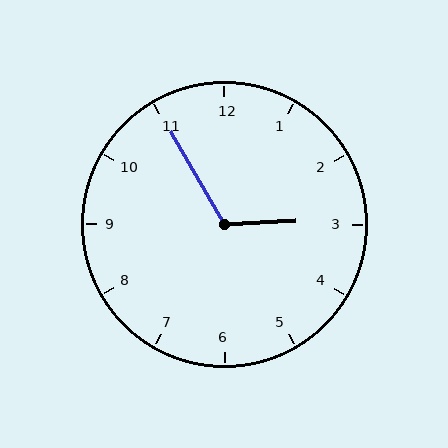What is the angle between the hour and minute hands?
Approximately 118 degrees.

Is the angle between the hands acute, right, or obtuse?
It is obtuse.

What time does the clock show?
2:55.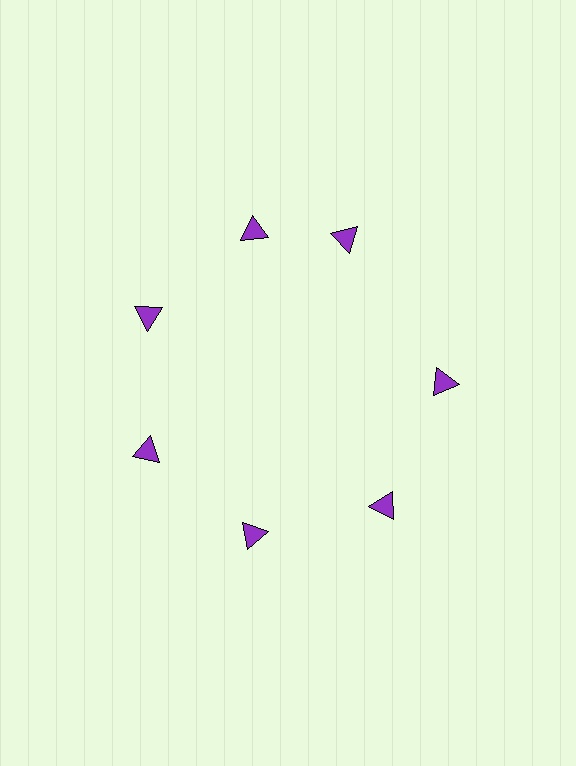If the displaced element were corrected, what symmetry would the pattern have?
It would have 7-fold rotational symmetry — the pattern would map onto itself every 51 degrees.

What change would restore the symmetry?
The symmetry would be restored by rotating it back into even spacing with its neighbors so that all 7 triangles sit at equal angles and equal distance from the center.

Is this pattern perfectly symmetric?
No. The 7 purple triangles are arranged in a ring, but one element near the 1 o'clock position is rotated out of alignment along the ring, breaking the 7-fold rotational symmetry.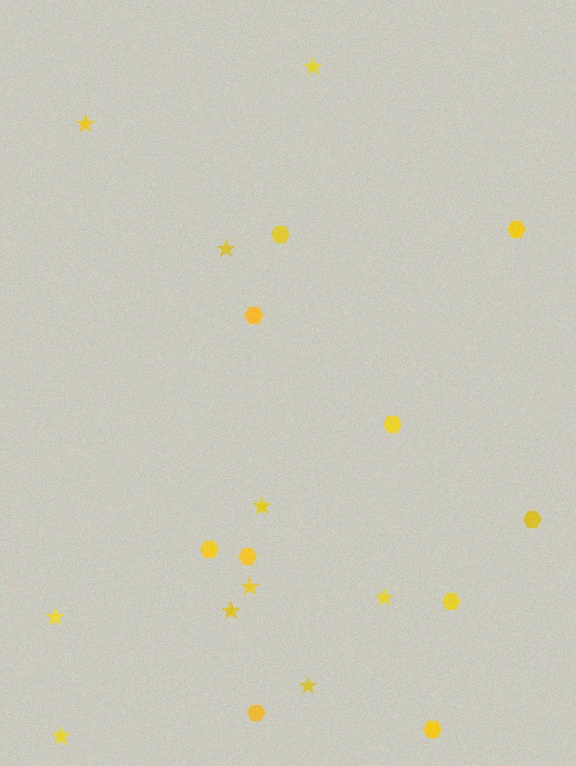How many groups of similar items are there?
There are 2 groups: one group of hexagons (10) and one group of stars (10).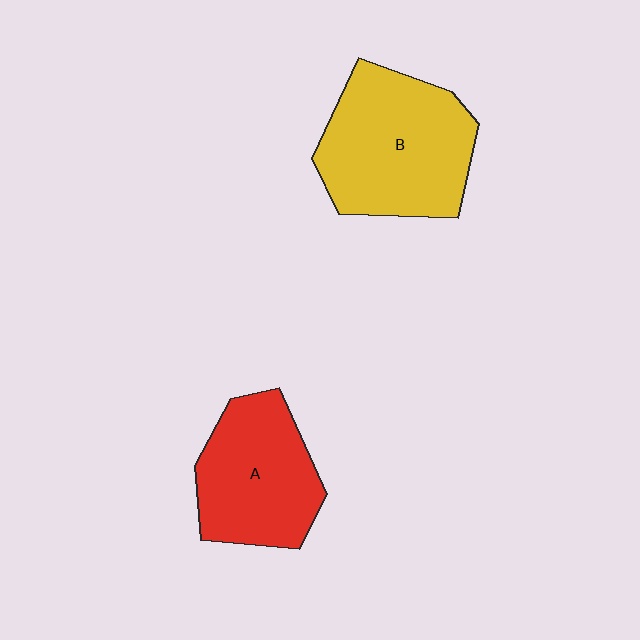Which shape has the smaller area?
Shape A (red).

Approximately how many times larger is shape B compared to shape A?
Approximately 1.3 times.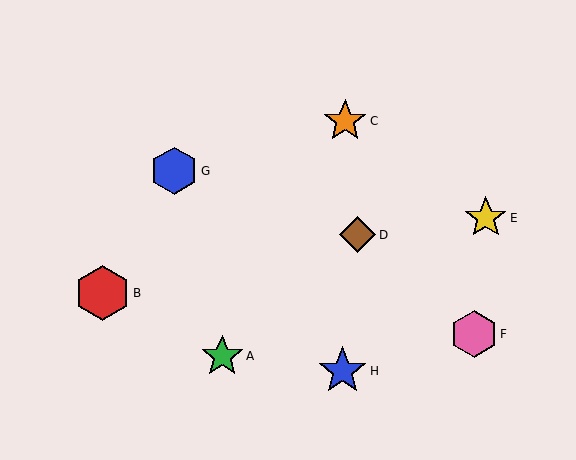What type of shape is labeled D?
Shape D is a brown diamond.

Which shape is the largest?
The red hexagon (labeled B) is the largest.